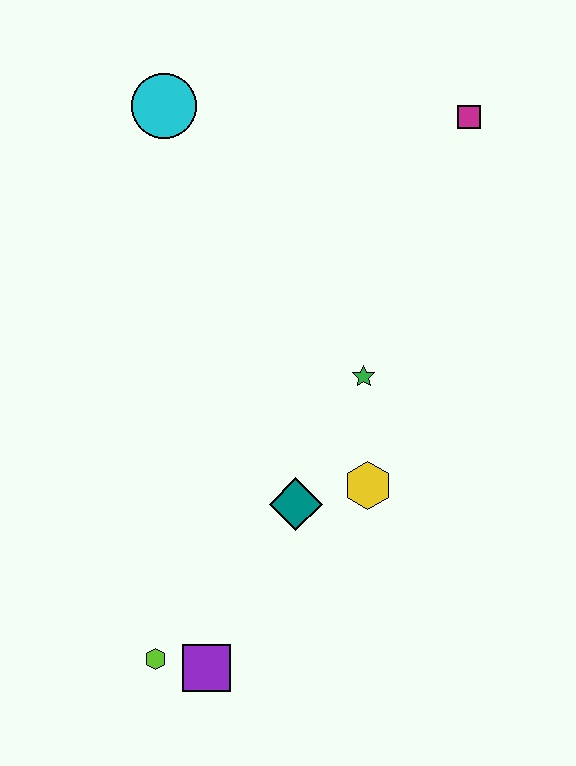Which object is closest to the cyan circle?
The magenta square is closest to the cyan circle.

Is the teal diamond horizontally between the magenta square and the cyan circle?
Yes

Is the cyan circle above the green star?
Yes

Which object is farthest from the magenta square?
The lime hexagon is farthest from the magenta square.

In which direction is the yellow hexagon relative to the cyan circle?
The yellow hexagon is below the cyan circle.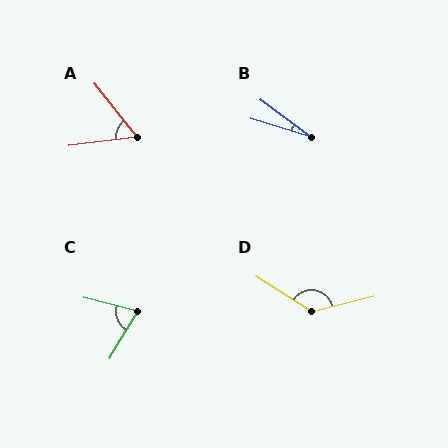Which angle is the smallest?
B, at approximately 20 degrees.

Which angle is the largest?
D, at approximately 133 degrees.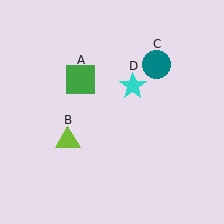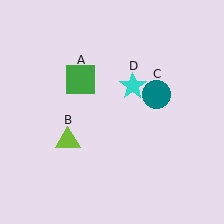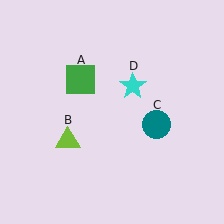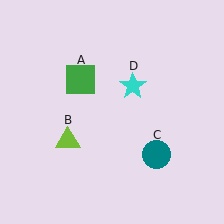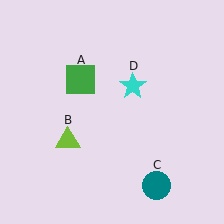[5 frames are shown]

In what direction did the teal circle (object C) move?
The teal circle (object C) moved down.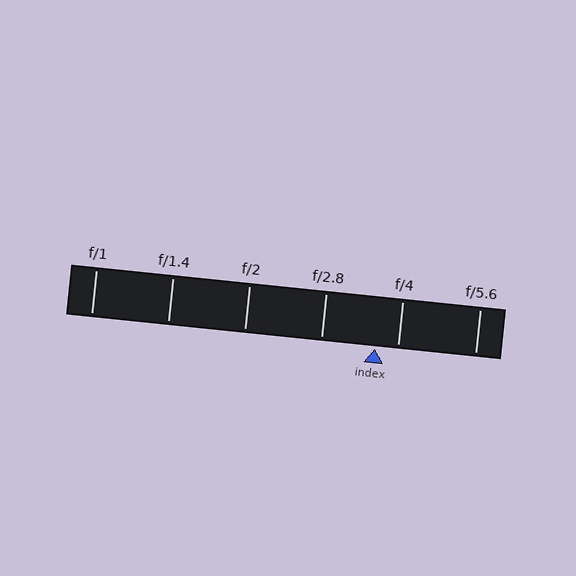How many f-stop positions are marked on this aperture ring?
There are 6 f-stop positions marked.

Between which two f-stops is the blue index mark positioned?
The index mark is between f/2.8 and f/4.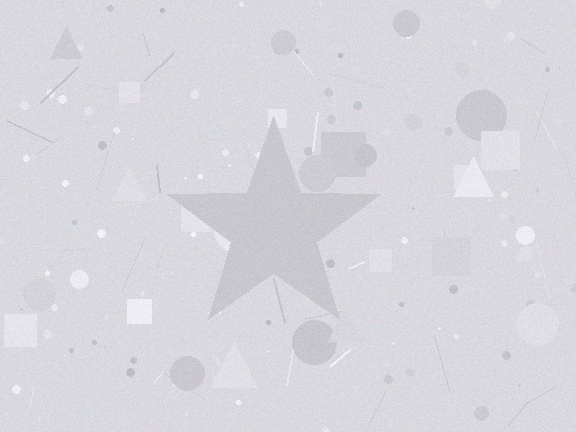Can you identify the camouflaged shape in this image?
The camouflaged shape is a star.